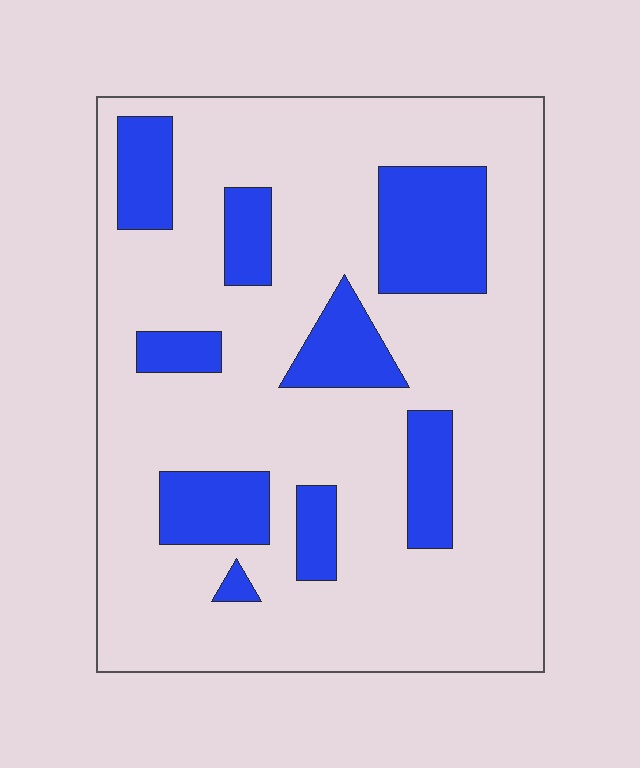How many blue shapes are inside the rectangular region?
9.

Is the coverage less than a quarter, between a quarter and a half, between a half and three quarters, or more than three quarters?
Less than a quarter.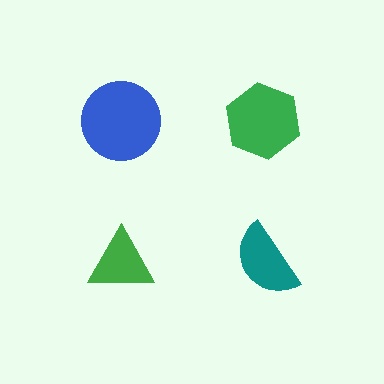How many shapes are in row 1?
2 shapes.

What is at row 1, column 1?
A blue circle.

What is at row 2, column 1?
A green triangle.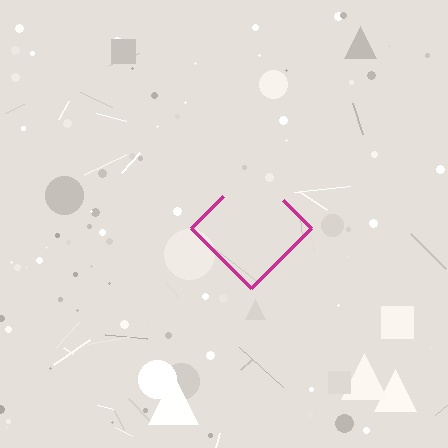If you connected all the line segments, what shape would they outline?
They would outline a diamond.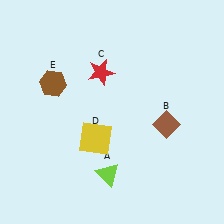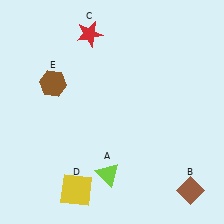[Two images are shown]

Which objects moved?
The objects that moved are: the brown diamond (B), the red star (C), the yellow square (D).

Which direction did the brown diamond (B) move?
The brown diamond (B) moved down.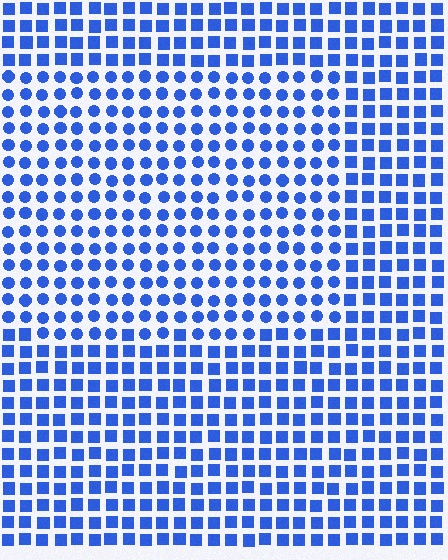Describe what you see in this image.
The image is filled with small blue elements arranged in a uniform grid. A rectangle-shaped region contains circles, while the surrounding area contains squares. The boundary is defined purely by the change in element shape.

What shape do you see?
I see a rectangle.